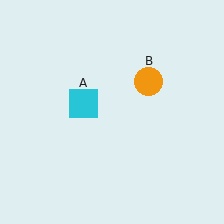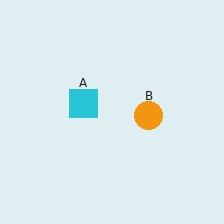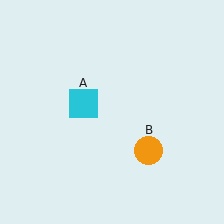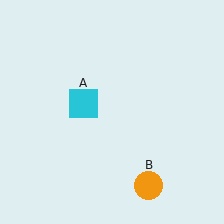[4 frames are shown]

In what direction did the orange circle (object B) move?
The orange circle (object B) moved down.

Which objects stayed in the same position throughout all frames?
Cyan square (object A) remained stationary.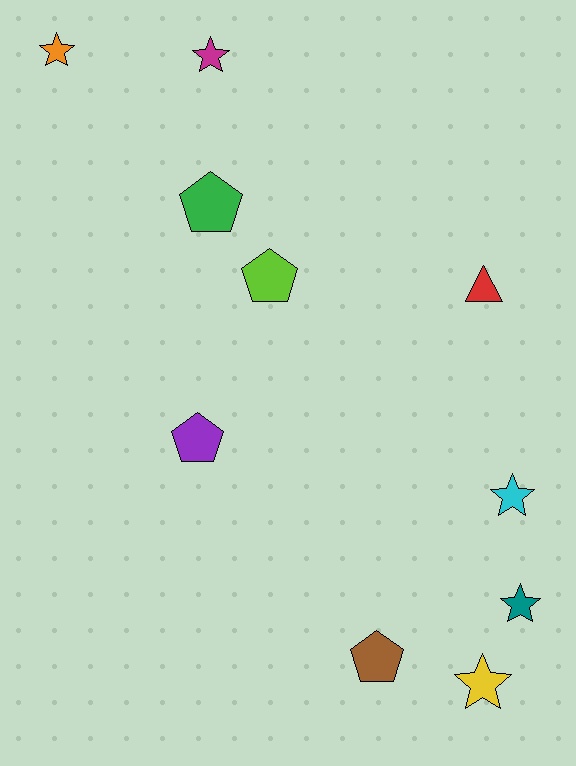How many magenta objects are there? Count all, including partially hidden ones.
There is 1 magenta object.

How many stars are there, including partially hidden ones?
There are 5 stars.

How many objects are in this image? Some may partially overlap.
There are 10 objects.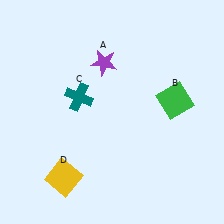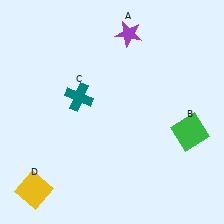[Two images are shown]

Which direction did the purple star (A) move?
The purple star (A) moved up.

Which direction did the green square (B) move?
The green square (B) moved down.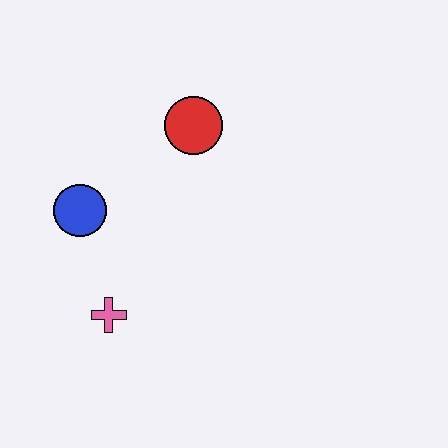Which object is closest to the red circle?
The blue circle is closest to the red circle.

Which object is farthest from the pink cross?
The red circle is farthest from the pink cross.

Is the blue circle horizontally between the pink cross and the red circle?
No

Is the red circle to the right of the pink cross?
Yes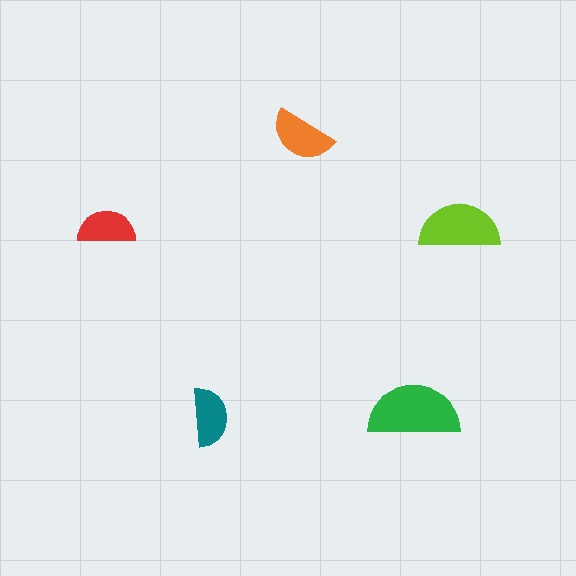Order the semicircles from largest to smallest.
the green one, the lime one, the orange one, the teal one, the red one.